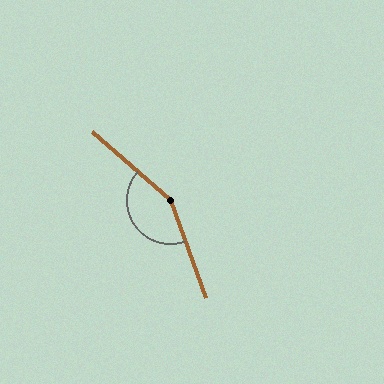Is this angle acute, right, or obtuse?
It is obtuse.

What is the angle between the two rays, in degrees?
Approximately 152 degrees.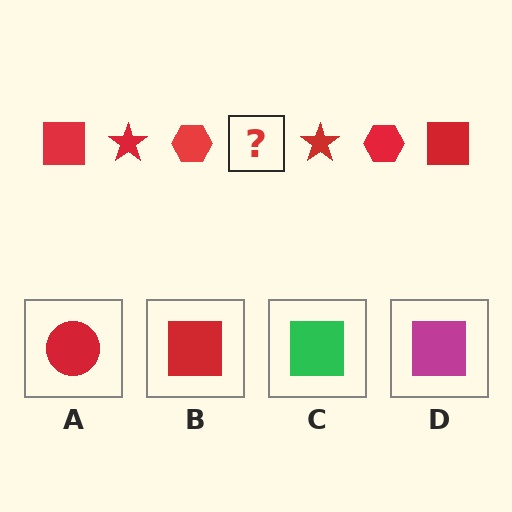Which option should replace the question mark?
Option B.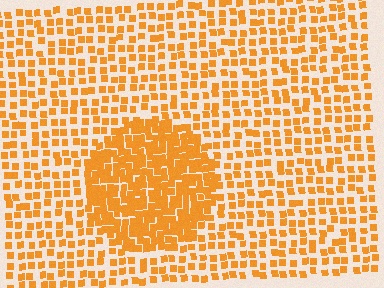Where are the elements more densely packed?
The elements are more densely packed inside the circle boundary.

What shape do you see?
I see a circle.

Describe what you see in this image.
The image contains small orange elements arranged at two different densities. A circle-shaped region is visible where the elements are more densely packed than the surrounding area.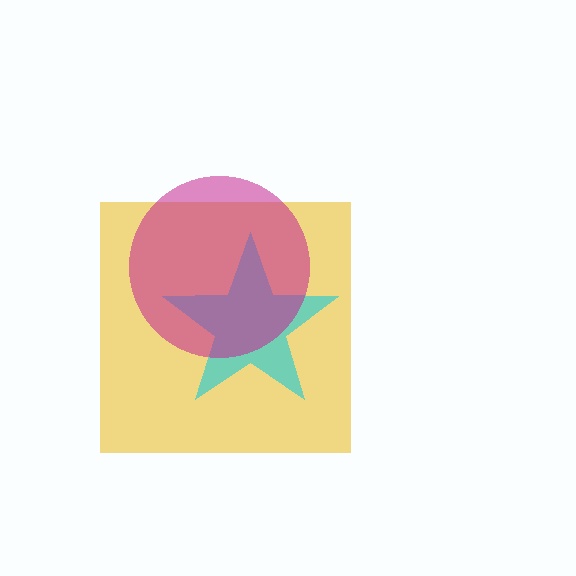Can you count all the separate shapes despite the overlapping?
Yes, there are 3 separate shapes.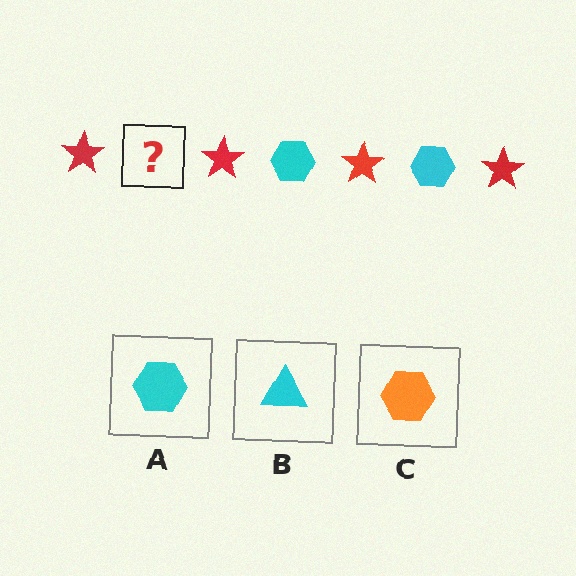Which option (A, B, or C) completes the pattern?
A.